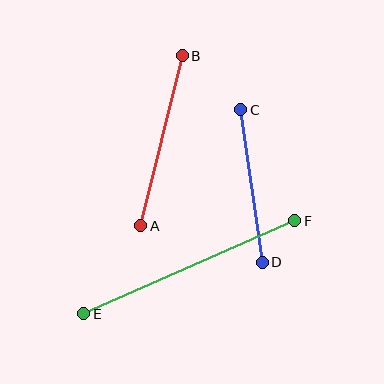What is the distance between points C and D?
The distance is approximately 154 pixels.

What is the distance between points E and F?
The distance is approximately 231 pixels.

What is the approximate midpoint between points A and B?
The midpoint is at approximately (162, 141) pixels.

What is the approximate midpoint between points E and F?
The midpoint is at approximately (189, 267) pixels.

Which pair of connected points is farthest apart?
Points E and F are farthest apart.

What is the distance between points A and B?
The distance is approximately 175 pixels.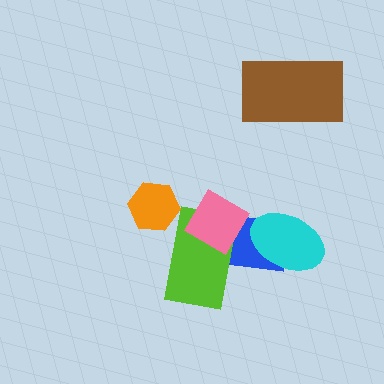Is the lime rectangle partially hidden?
Yes, it is partially covered by another shape.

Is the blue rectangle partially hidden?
Yes, it is partially covered by another shape.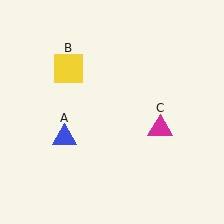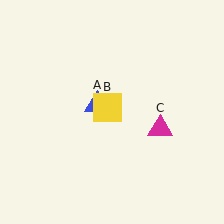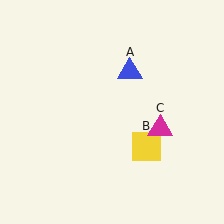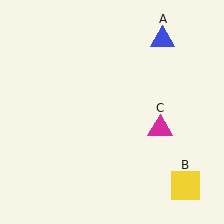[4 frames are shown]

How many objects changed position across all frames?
2 objects changed position: blue triangle (object A), yellow square (object B).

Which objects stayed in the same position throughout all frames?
Magenta triangle (object C) remained stationary.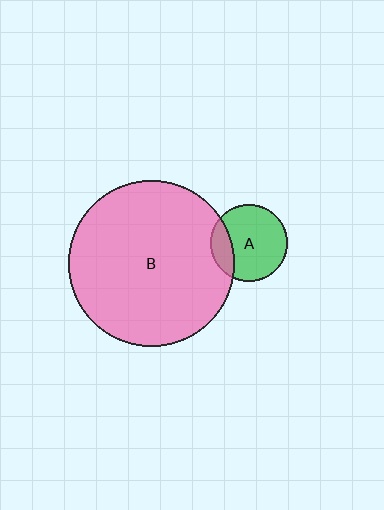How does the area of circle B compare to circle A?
Approximately 4.7 times.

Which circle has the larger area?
Circle B (pink).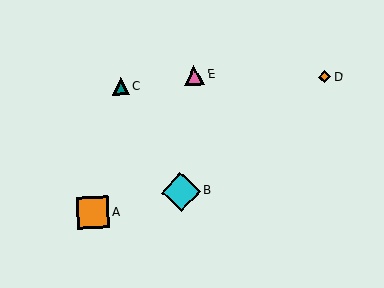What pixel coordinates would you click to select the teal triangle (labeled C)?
Click at (121, 87) to select the teal triangle C.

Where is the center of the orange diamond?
The center of the orange diamond is at (324, 77).